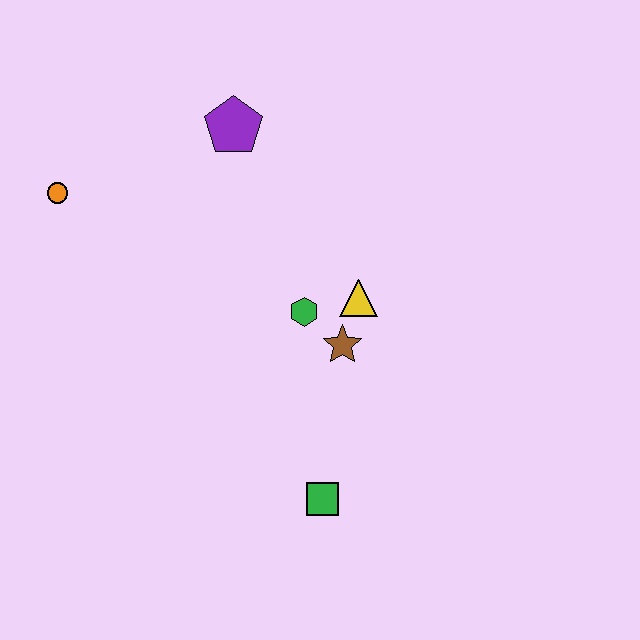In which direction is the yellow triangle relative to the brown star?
The yellow triangle is above the brown star.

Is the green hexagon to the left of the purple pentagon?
No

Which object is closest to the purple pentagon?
The orange circle is closest to the purple pentagon.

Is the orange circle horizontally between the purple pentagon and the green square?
No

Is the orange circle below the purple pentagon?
Yes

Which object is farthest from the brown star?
The orange circle is farthest from the brown star.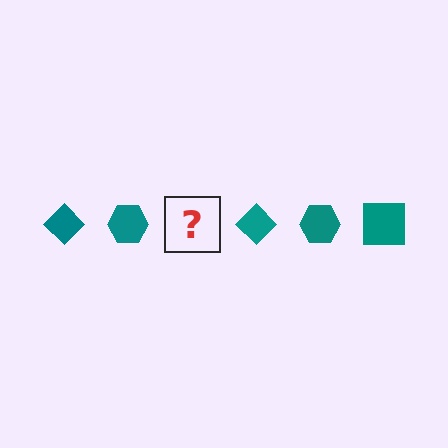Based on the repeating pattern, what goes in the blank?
The blank should be a teal square.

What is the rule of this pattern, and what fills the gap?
The rule is that the pattern cycles through diamond, hexagon, square shapes in teal. The gap should be filled with a teal square.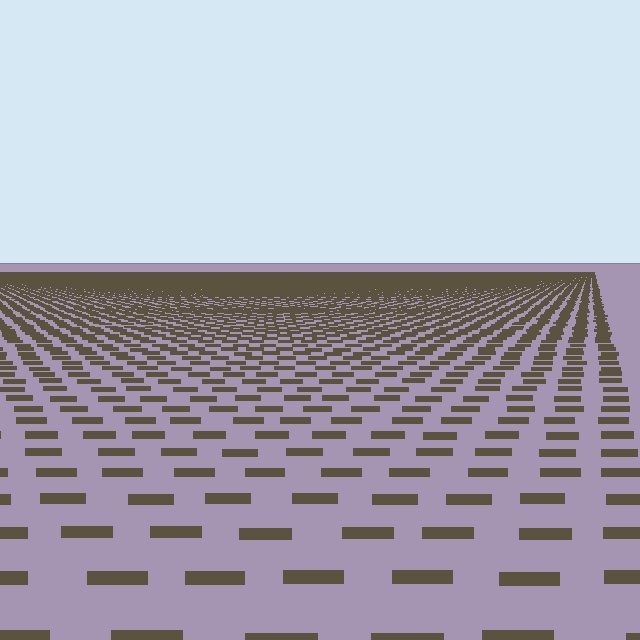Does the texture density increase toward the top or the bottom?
Density increases toward the top.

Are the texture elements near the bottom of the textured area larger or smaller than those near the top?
Larger. Near the bottom, elements are closer to the viewer and appear at a bigger on-screen size.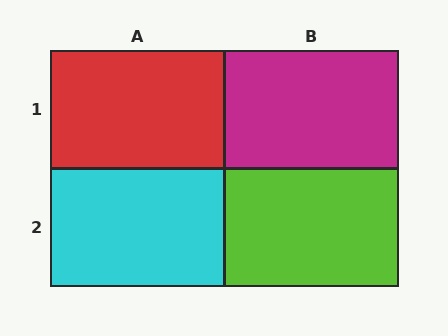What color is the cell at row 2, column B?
Lime.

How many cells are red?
1 cell is red.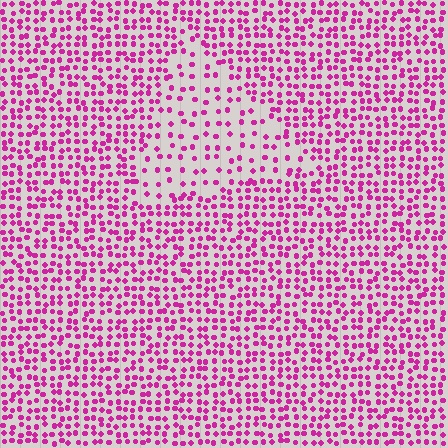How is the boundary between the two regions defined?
The boundary is defined by a change in element density (approximately 2.1x ratio). All elements are the same color, size, and shape.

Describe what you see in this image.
The image contains small magenta elements arranged at two different densities. A triangle-shaped region is visible where the elements are less densely packed than the surrounding area.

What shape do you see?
I see a triangle.